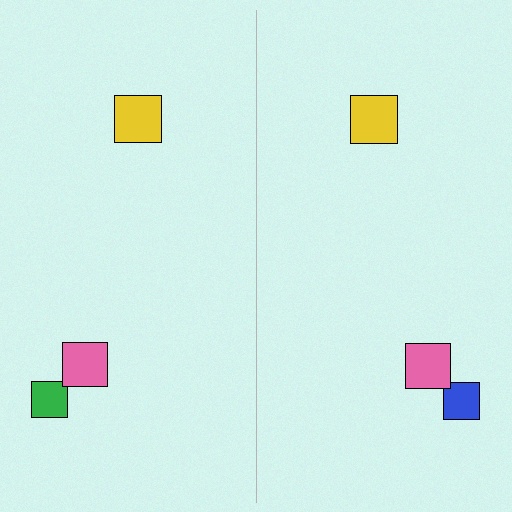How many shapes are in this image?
There are 6 shapes in this image.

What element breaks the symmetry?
The blue square on the right side breaks the symmetry — its mirror counterpart is green.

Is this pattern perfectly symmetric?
No, the pattern is not perfectly symmetric. The blue square on the right side breaks the symmetry — its mirror counterpart is green.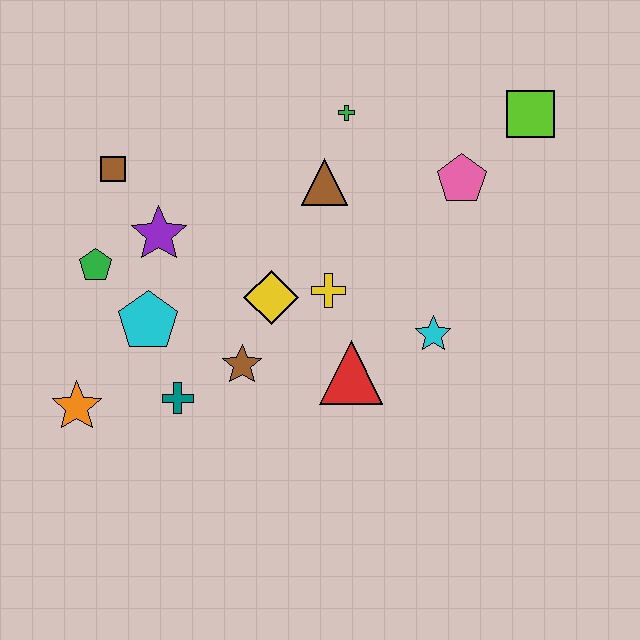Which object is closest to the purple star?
The green pentagon is closest to the purple star.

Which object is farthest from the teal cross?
The lime square is farthest from the teal cross.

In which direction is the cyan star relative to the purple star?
The cyan star is to the right of the purple star.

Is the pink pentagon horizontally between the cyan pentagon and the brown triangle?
No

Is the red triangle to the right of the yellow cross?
Yes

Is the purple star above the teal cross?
Yes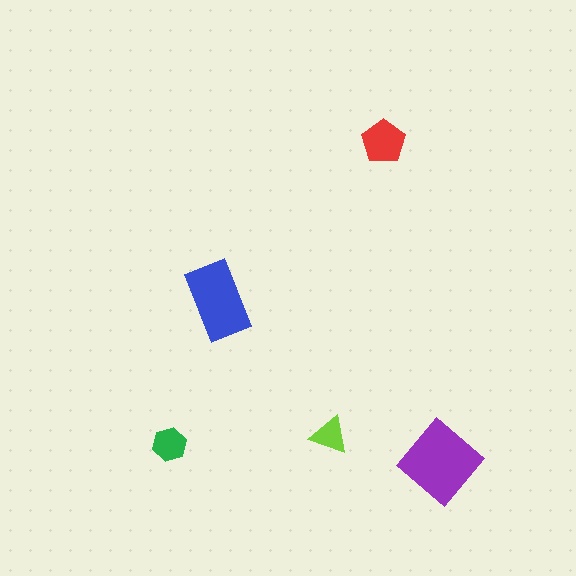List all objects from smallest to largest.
The lime triangle, the green hexagon, the red pentagon, the blue rectangle, the purple diamond.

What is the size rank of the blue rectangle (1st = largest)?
2nd.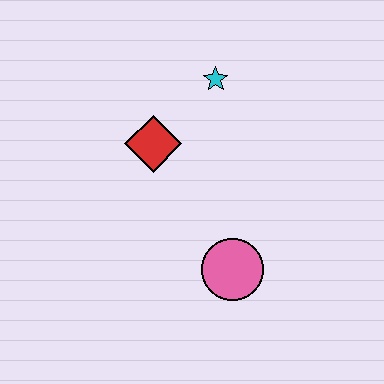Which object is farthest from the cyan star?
The pink circle is farthest from the cyan star.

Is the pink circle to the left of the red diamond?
No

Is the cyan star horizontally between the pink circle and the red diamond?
Yes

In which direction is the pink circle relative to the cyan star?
The pink circle is below the cyan star.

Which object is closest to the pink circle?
The red diamond is closest to the pink circle.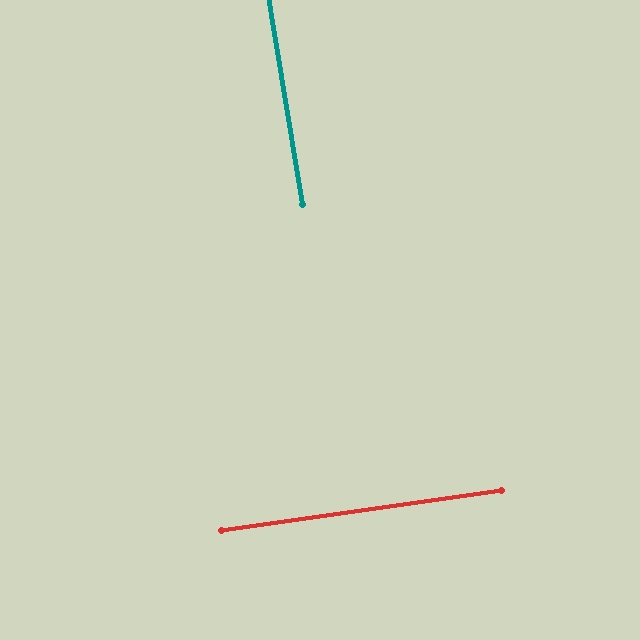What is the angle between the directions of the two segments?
Approximately 89 degrees.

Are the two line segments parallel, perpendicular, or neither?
Perpendicular — they meet at approximately 89°.